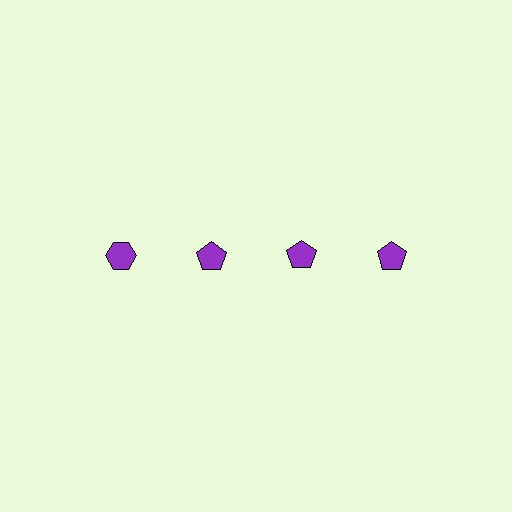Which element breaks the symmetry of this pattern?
The purple hexagon in the top row, leftmost column breaks the symmetry. All other shapes are purple pentagons.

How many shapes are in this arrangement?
There are 4 shapes arranged in a grid pattern.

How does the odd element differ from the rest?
It has a different shape: hexagon instead of pentagon.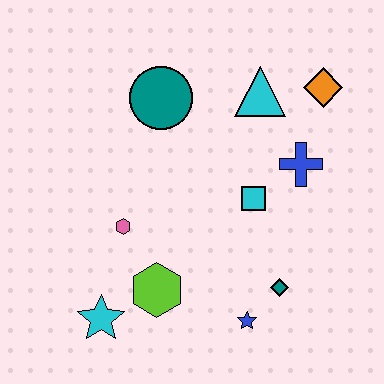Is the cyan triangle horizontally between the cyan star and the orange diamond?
Yes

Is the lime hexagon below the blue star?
No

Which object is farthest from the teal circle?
The blue star is farthest from the teal circle.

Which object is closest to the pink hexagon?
The lime hexagon is closest to the pink hexagon.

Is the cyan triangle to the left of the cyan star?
No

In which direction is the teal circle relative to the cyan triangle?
The teal circle is to the left of the cyan triangle.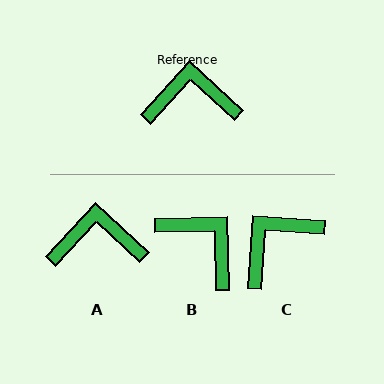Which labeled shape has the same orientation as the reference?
A.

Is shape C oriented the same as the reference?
No, it is off by about 39 degrees.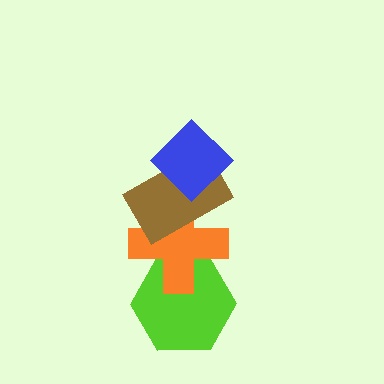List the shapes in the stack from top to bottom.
From top to bottom: the blue diamond, the brown rectangle, the orange cross, the lime hexagon.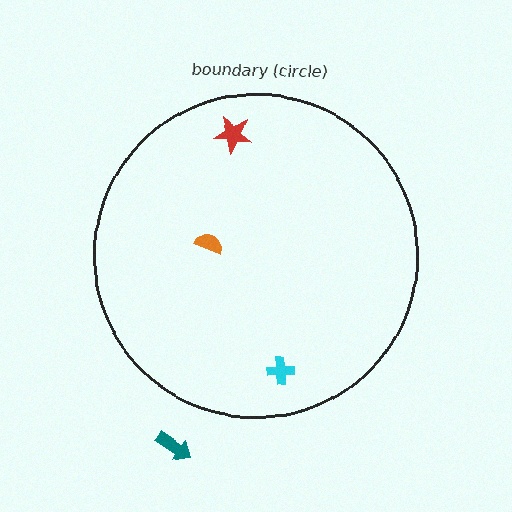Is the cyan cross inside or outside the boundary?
Inside.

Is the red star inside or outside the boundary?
Inside.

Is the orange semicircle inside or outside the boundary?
Inside.